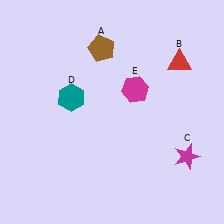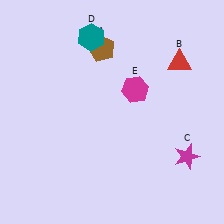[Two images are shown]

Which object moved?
The teal hexagon (D) moved up.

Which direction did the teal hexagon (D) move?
The teal hexagon (D) moved up.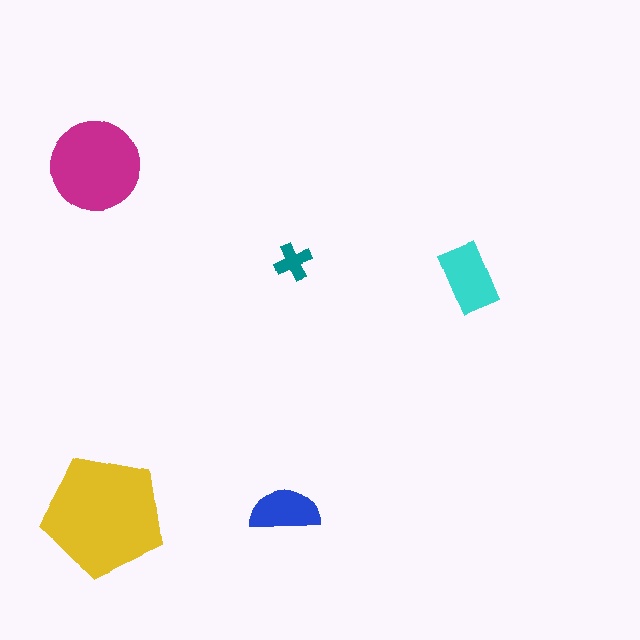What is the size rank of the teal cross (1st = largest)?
5th.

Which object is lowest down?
The yellow pentagon is bottommost.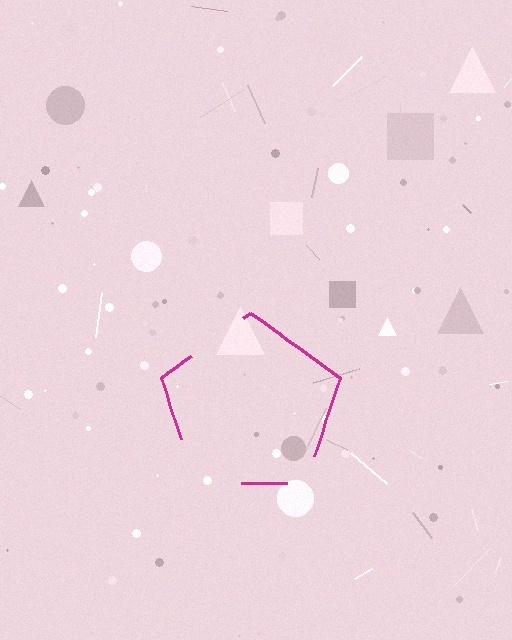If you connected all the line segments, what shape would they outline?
They would outline a pentagon.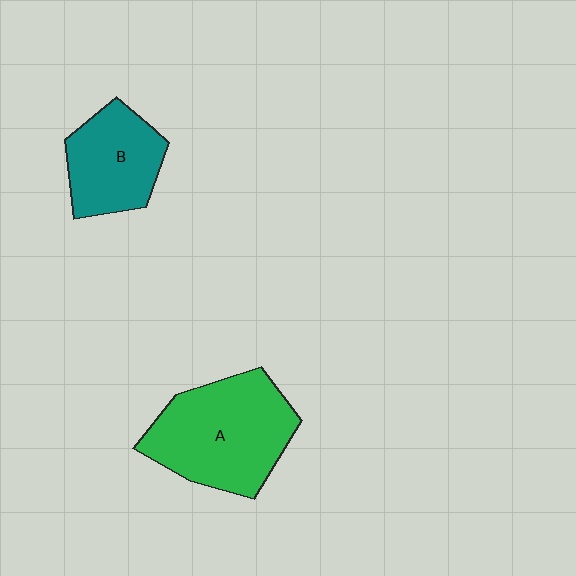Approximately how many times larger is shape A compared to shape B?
Approximately 1.5 times.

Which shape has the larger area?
Shape A (green).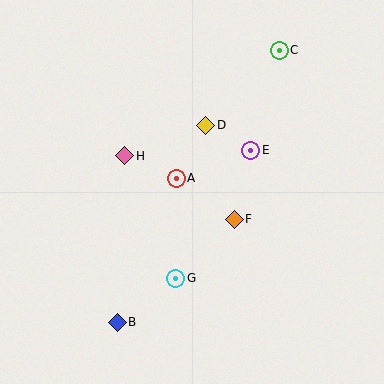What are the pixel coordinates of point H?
Point H is at (125, 156).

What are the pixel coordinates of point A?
Point A is at (176, 178).